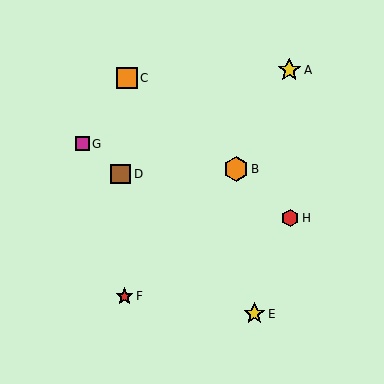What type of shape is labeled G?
Shape G is a magenta square.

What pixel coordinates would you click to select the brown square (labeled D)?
Click at (121, 174) to select the brown square D.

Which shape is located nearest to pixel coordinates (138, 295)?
The red star (labeled F) at (124, 296) is nearest to that location.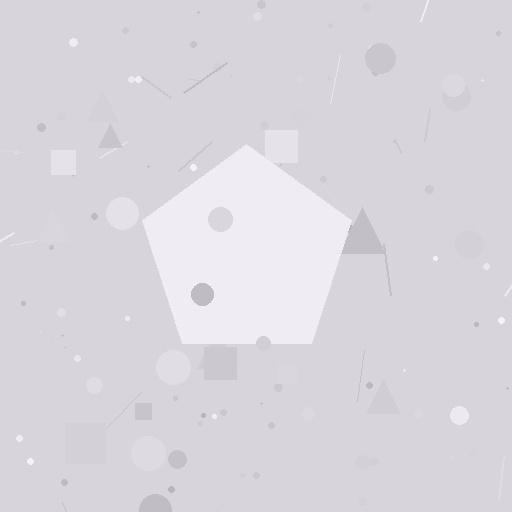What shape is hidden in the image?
A pentagon is hidden in the image.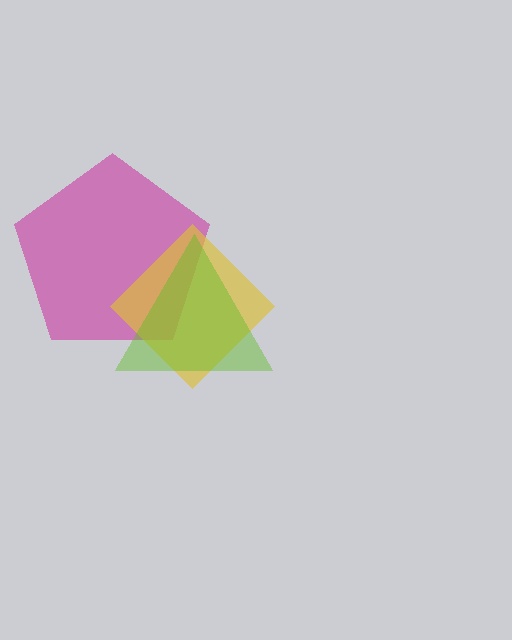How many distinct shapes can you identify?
There are 3 distinct shapes: a magenta pentagon, a yellow diamond, a lime triangle.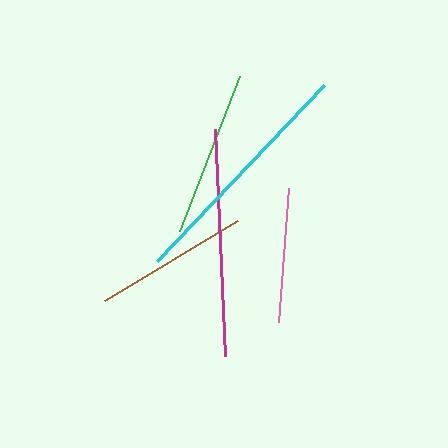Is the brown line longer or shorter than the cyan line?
The cyan line is longer than the brown line.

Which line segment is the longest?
The cyan line is the longest at approximately 243 pixels.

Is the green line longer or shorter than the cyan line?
The cyan line is longer than the green line.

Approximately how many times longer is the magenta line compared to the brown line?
The magenta line is approximately 1.5 times the length of the brown line.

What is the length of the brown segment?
The brown segment is approximately 155 pixels long.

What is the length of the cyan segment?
The cyan segment is approximately 243 pixels long.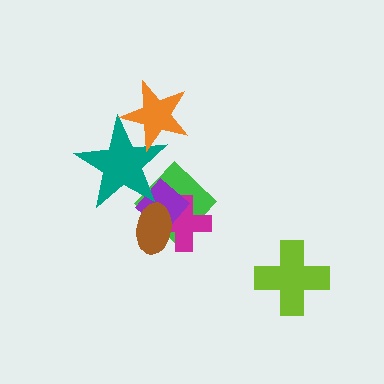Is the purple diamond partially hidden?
Yes, it is partially covered by another shape.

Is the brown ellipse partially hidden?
No, no other shape covers it.